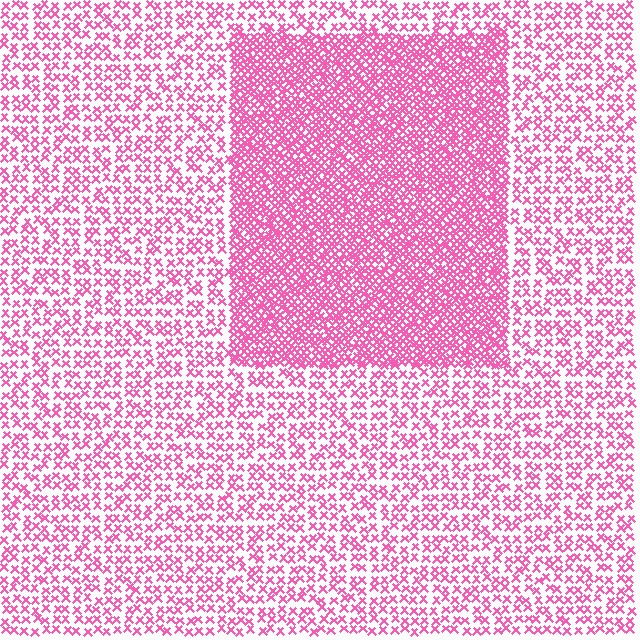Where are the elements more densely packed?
The elements are more densely packed inside the rectangle boundary.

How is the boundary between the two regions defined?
The boundary is defined by a change in element density (approximately 2.3x ratio). All elements are the same color, size, and shape.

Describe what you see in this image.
The image contains small pink elements arranged at two different densities. A rectangle-shaped region is visible where the elements are more densely packed than the surrounding area.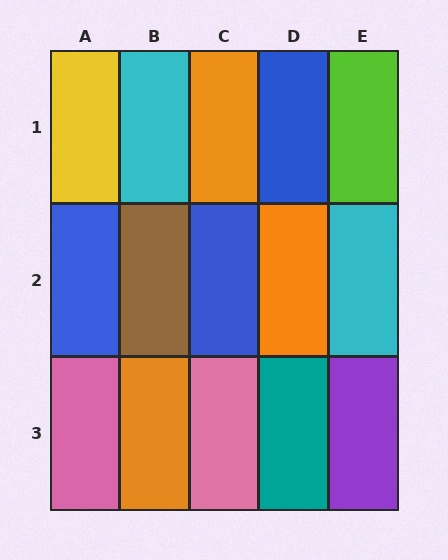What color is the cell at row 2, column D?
Orange.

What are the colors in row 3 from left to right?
Pink, orange, pink, teal, purple.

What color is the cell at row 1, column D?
Blue.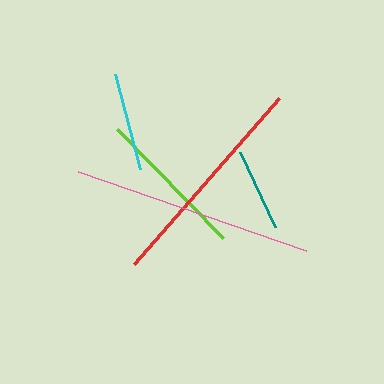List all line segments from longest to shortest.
From longest to shortest: pink, red, lime, cyan, teal.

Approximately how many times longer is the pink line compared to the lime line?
The pink line is approximately 1.6 times the length of the lime line.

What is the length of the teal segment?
The teal segment is approximately 83 pixels long.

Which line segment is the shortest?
The teal line is the shortest at approximately 83 pixels.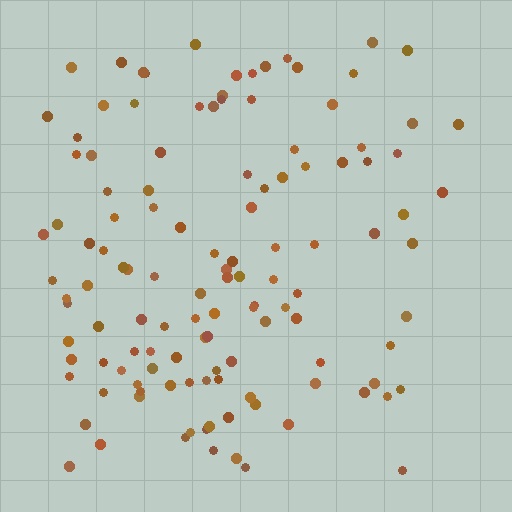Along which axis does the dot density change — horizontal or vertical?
Horizontal.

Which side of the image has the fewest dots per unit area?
The right.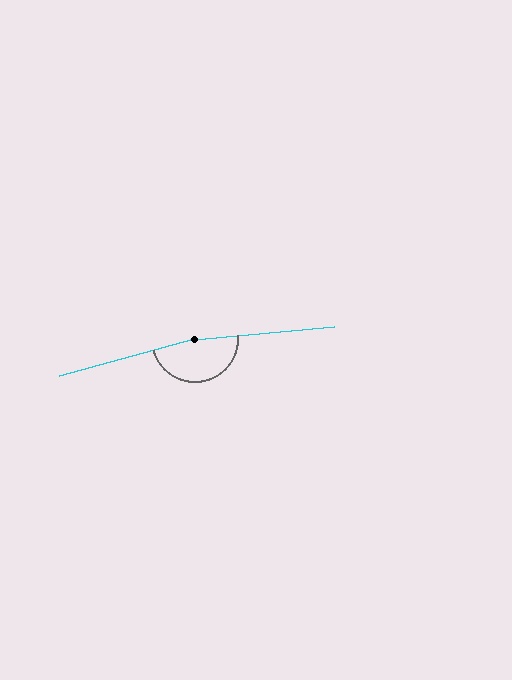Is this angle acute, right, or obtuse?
It is obtuse.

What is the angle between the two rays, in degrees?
Approximately 170 degrees.